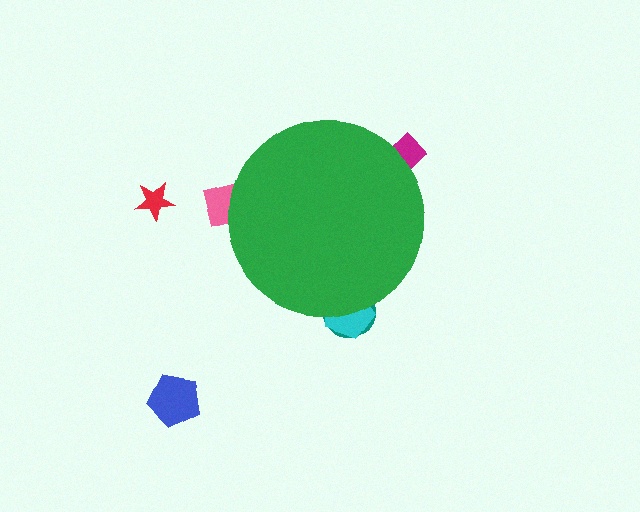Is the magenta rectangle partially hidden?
Yes, the magenta rectangle is partially hidden behind the green circle.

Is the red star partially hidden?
No, the red star is fully visible.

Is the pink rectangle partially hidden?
Yes, the pink rectangle is partially hidden behind the green circle.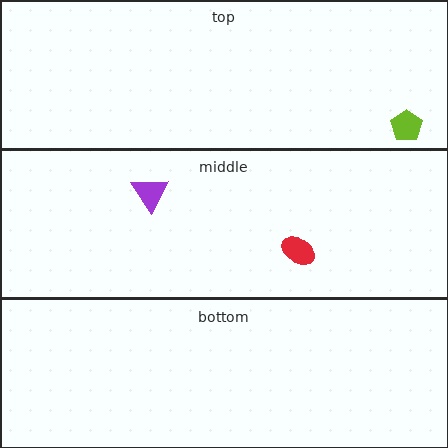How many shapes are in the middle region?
2.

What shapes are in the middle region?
The red ellipse, the purple triangle.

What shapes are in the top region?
The lime pentagon.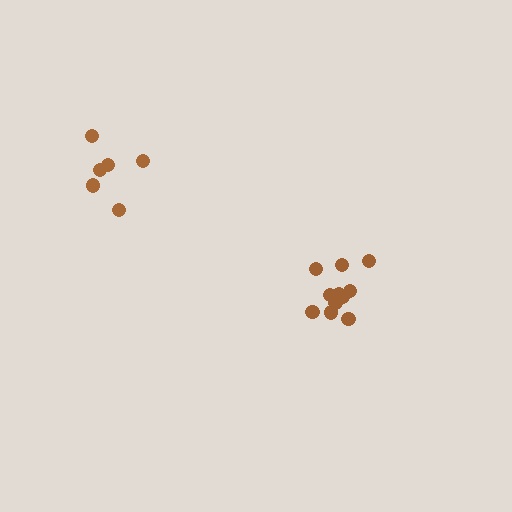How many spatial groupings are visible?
There are 2 spatial groupings.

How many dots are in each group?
Group 1: 6 dots, Group 2: 11 dots (17 total).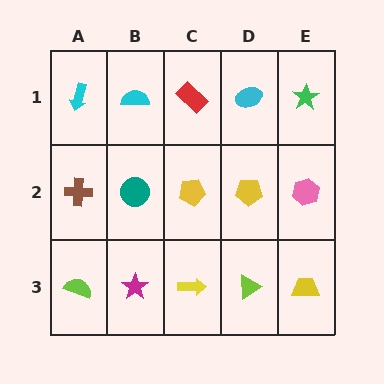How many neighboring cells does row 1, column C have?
3.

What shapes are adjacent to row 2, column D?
A cyan ellipse (row 1, column D), a lime triangle (row 3, column D), a yellow pentagon (row 2, column C), a pink hexagon (row 2, column E).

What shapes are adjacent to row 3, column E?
A pink hexagon (row 2, column E), a lime triangle (row 3, column D).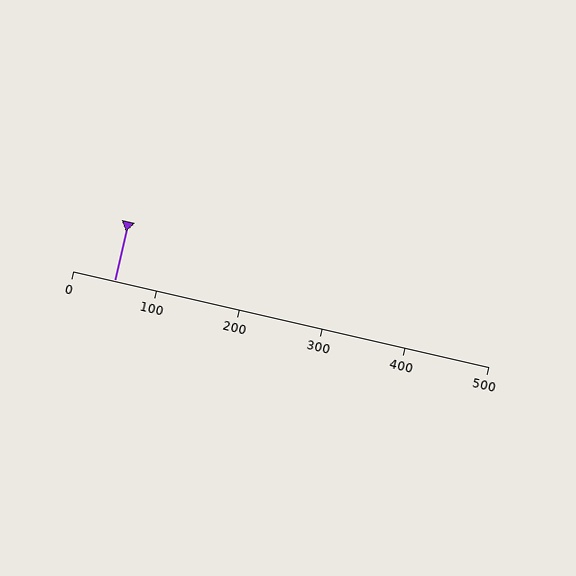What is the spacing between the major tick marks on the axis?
The major ticks are spaced 100 apart.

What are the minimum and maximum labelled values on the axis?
The axis runs from 0 to 500.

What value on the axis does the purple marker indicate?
The marker indicates approximately 50.